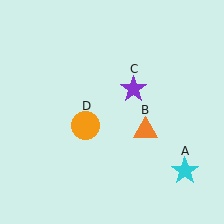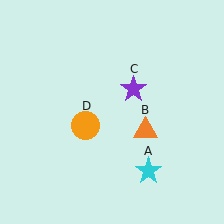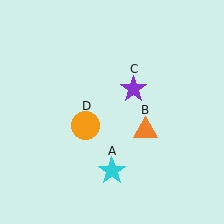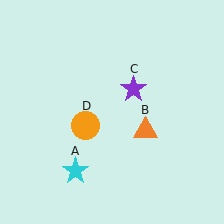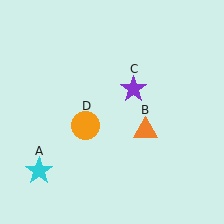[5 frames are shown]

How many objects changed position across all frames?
1 object changed position: cyan star (object A).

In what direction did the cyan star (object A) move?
The cyan star (object A) moved left.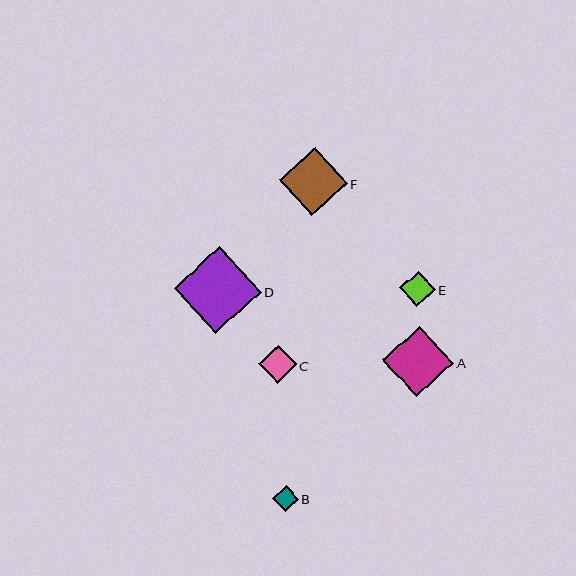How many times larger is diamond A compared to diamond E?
Diamond A is approximately 2.0 times the size of diamond E.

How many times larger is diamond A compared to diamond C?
Diamond A is approximately 1.9 times the size of diamond C.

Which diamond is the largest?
Diamond D is the largest with a size of approximately 87 pixels.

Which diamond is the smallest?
Diamond B is the smallest with a size of approximately 26 pixels.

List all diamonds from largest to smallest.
From largest to smallest: D, A, F, C, E, B.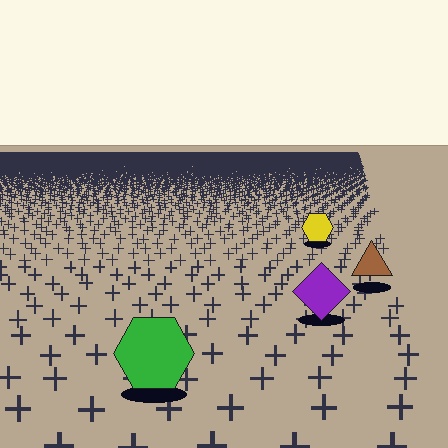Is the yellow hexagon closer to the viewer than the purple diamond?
No. The purple diamond is closer — you can tell from the texture gradient: the ground texture is coarser near it.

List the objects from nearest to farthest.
From nearest to farthest: the green hexagon, the purple diamond, the brown triangle, the yellow hexagon.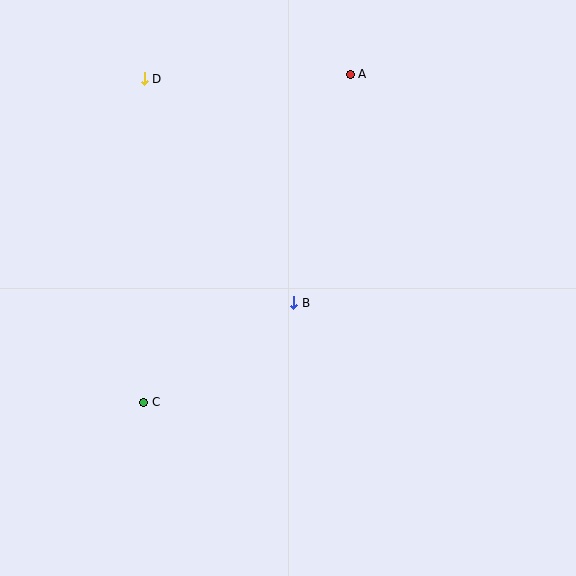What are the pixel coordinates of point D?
Point D is at (144, 79).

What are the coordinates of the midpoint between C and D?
The midpoint between C and D is at (144, 241).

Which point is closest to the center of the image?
Point B at (294, 303) is closest to the center.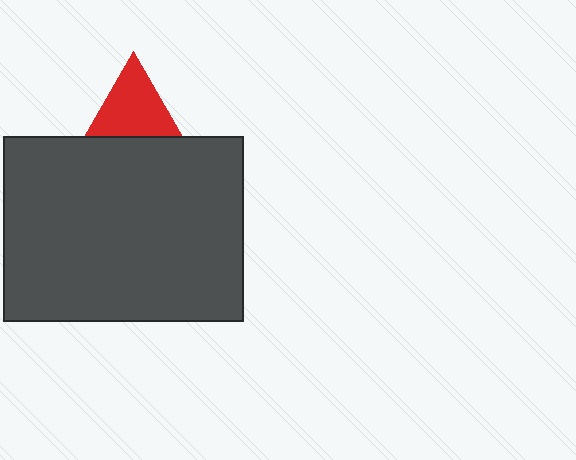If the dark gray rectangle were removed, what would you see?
You would see the complete red triangle.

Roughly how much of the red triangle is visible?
About half of it is visible (roughly 63%).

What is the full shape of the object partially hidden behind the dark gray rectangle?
The partially hidden object is a red triangle.